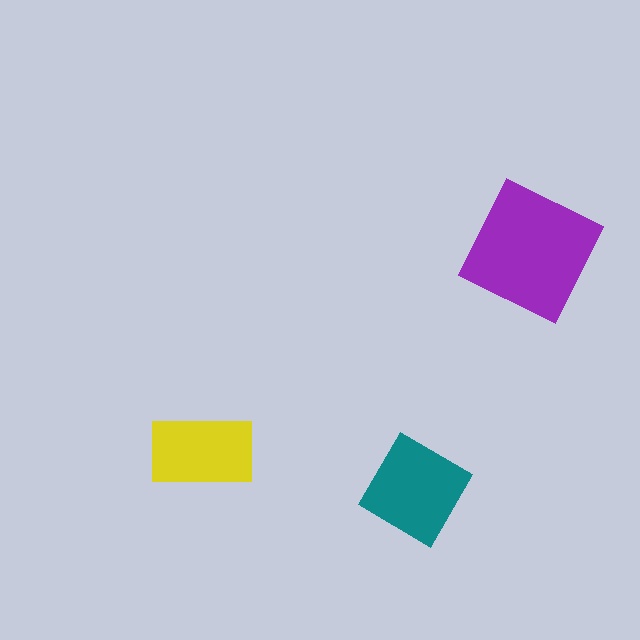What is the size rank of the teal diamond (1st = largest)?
2nd.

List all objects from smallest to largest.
The yellow rectangle, the teal diamond, the purple square.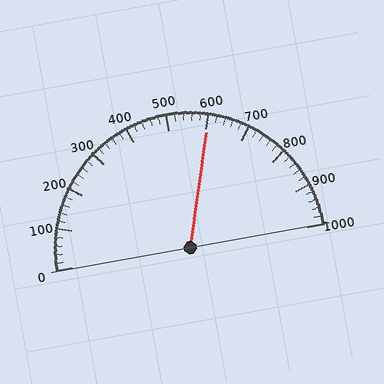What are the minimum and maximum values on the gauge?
The gauge ranges from 0 to 1000.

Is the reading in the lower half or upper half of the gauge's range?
The reading is in the upper half of the range (0 to 1000).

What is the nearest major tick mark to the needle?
The nearest major tick mark is 600.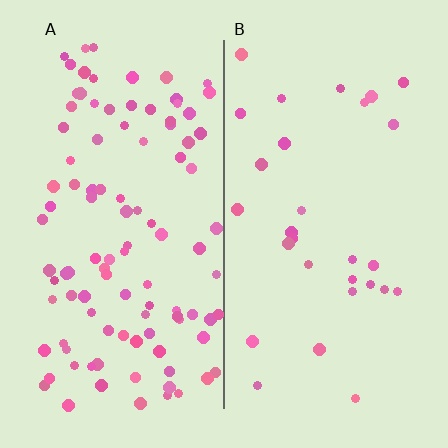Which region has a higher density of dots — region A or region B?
A (the left).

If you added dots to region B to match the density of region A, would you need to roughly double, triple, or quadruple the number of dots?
Approximately triple.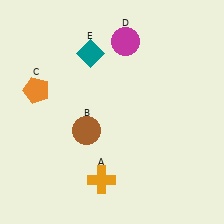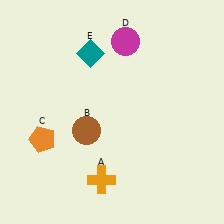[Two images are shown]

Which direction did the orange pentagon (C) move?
The orange pentagon (C) moved down.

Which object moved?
The orange pentagon (C) moved down.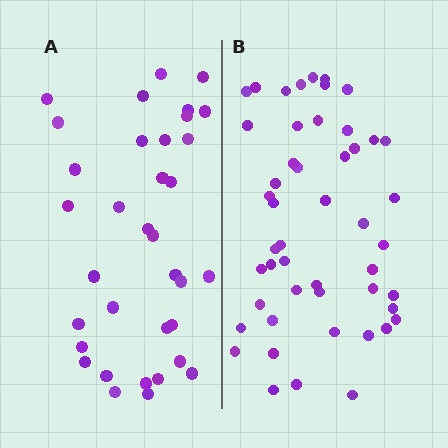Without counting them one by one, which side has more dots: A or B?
Region B (the right region) has more dots.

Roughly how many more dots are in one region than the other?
Region B has approximately 15 more dots than region A.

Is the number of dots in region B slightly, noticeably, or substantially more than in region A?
Region B has noticeably more, but not dramatically so. The ratio is roughly 1.4 to 1.